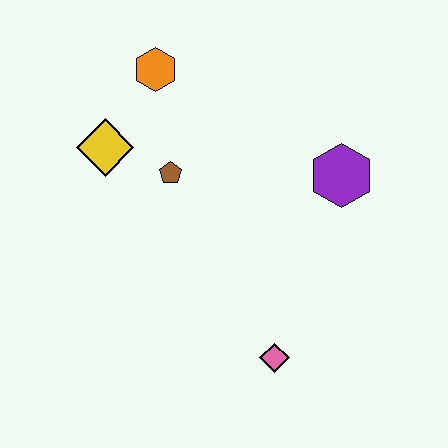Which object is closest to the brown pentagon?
The yellow diamond is closest to the brown pentagon.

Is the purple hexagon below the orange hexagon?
Yes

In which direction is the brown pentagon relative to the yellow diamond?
The brown pentagon is to the right of the yellow diamond.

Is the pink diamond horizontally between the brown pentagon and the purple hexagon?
Yes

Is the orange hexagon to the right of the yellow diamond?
Yes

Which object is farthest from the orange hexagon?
The pink diamond is farthest from the orange hexagon.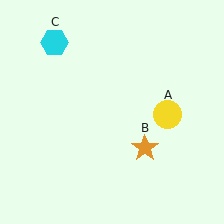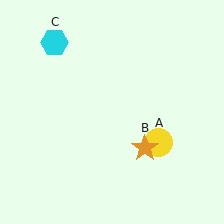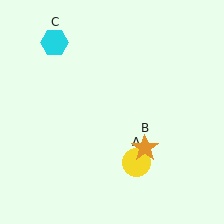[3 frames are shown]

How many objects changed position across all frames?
1 object changed position: yellow circle (object A).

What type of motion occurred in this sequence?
The yellow circle (object A) rotated clockwise around the center of the scene.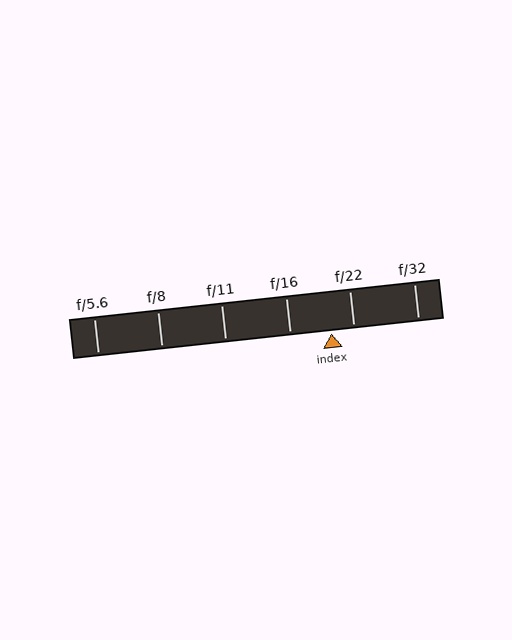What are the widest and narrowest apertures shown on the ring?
The widest aperture shown is f/5.6 and the narrowest is f/32.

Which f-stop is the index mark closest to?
The index mark is closest to f/22.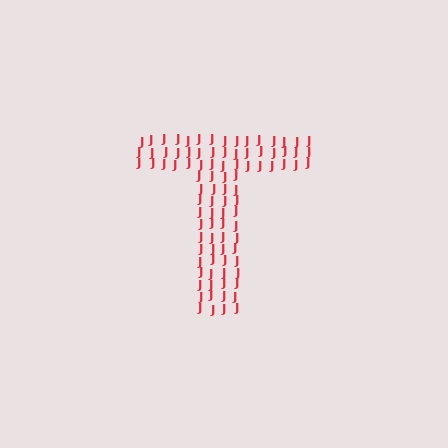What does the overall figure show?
The overall figure shows the letter T.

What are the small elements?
The small elements are letter J's.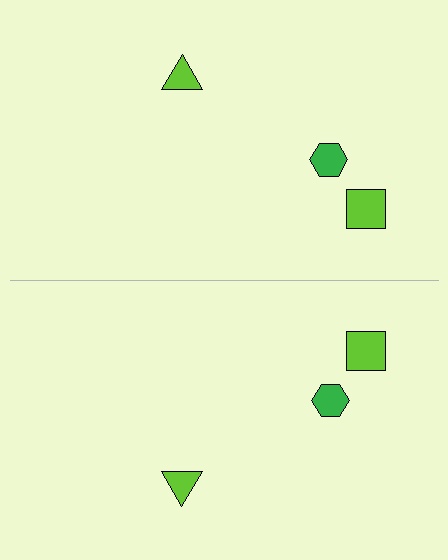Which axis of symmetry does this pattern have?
The pattern has a horizontal axis of symmetry running through the center of the image.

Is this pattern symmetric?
Yes, this pattern has bilateral (reflection) symmetry.